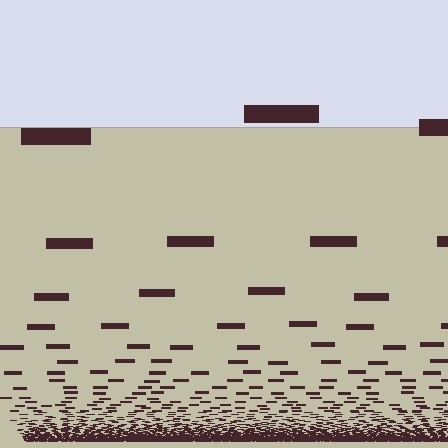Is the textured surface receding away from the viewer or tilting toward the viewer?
The surface appears to tilt toward the viewer. Texture elements get larger and sparser toward the top.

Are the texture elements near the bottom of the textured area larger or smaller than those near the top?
Smaller. The gradient is inverted — elements near the bottom are smaller and denser.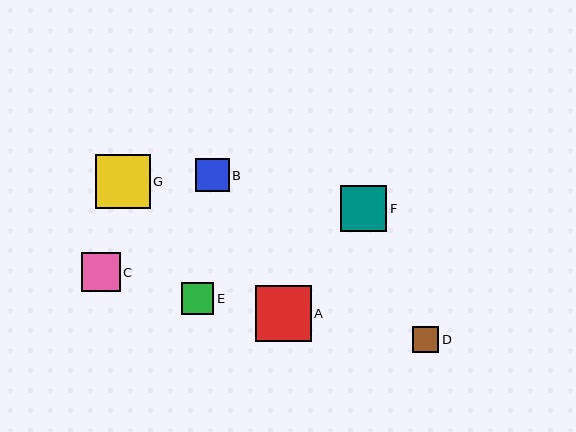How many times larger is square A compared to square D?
Square A is approximately 2.2 times the size of square D.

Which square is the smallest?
Square D is the smallest with a size of approximately 26 pixels.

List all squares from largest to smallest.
From largest to smallest: A, G, F, C, B, E, D.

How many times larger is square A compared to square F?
Square A is approximately 1.2 times the size of square F.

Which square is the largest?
Square A is the largest with a size of approximately 56 pixels.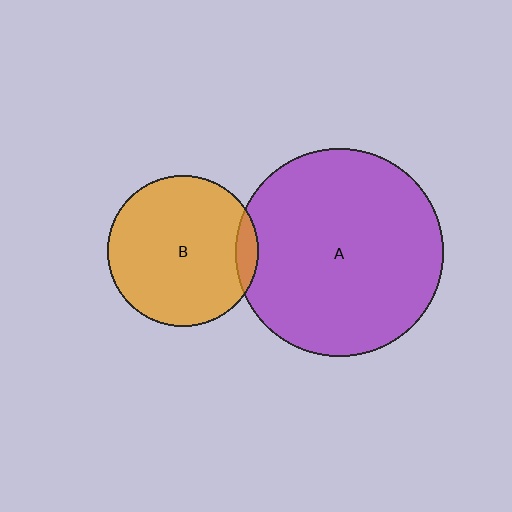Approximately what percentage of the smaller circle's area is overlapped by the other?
Approximately 10%.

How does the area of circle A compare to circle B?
Approximately 1.9 times.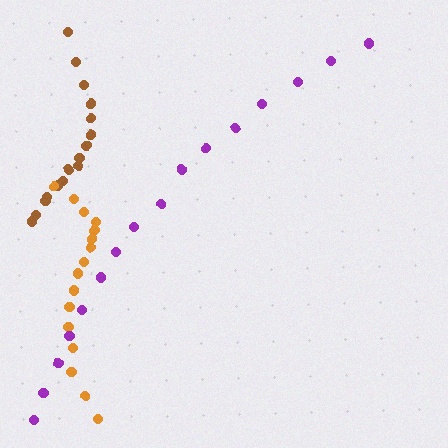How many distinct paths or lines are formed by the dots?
There are 3 distinct paths.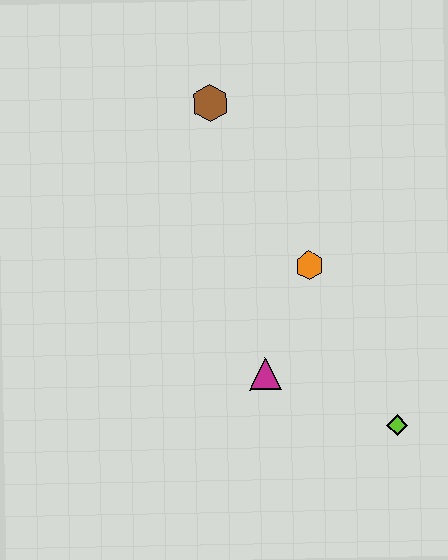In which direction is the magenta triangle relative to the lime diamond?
The magenta triangle is to the left of the lime diamond.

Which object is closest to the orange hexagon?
The magenta triangle is closest to the orange hexagon.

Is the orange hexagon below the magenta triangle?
No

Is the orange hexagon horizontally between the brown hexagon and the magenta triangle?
No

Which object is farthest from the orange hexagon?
The brown hexagon is farthest from the orange hexagon.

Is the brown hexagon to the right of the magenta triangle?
No